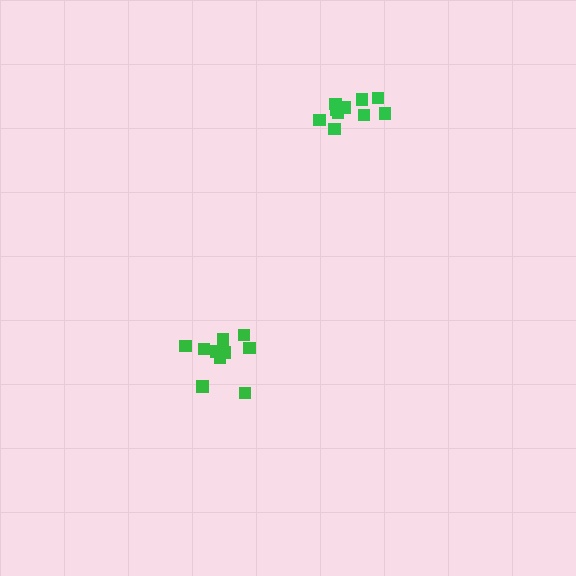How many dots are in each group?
Group 1: 10 dots, Group 2: 10 dots (20 total).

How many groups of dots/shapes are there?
There are 2 groups.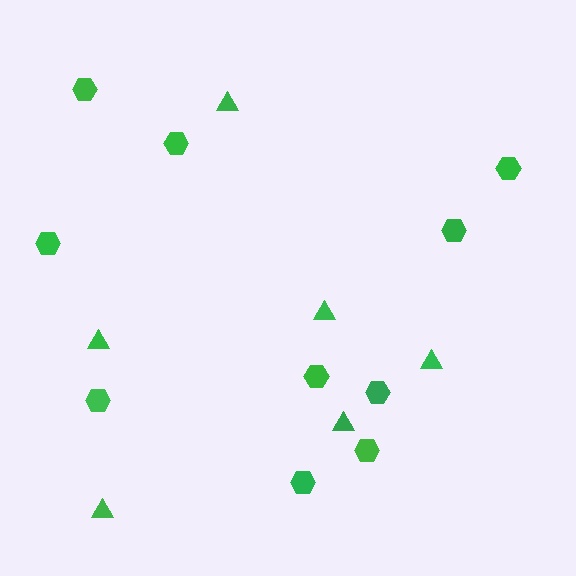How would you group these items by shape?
There are 2 groups: one group of hexagons (10) and one group of triangles (6).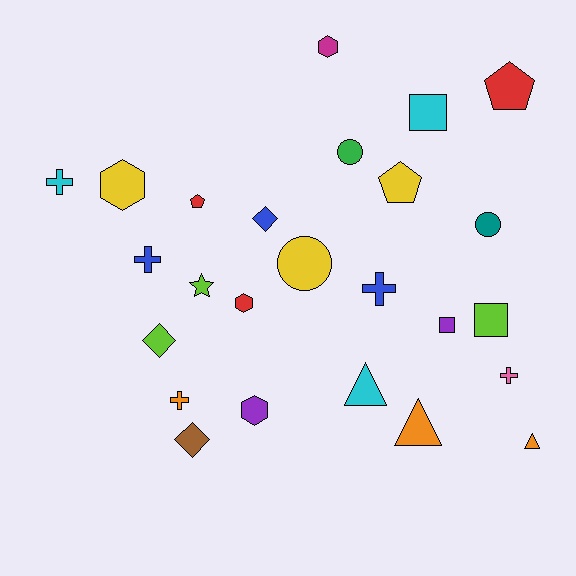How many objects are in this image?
There are 25 objects.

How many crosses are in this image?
There are 5 crosses.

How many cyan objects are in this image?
There are 3 cyan objects.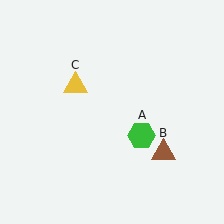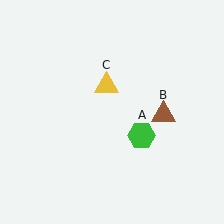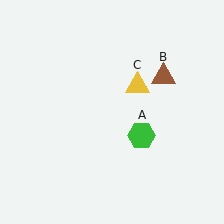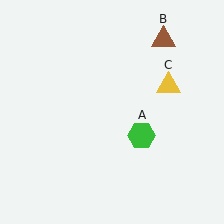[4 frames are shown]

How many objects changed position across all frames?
2 objects changed position: brown triangle (object B), yellow triangle (object C).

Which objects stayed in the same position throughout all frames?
Green hexagon (object A) remained stationary.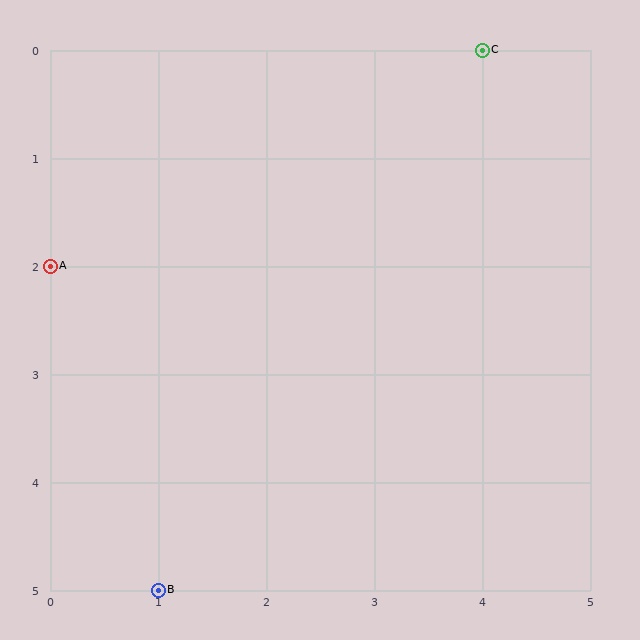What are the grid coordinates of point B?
Point B is at grid coordinates (1, 5).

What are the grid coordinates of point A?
Point A is at grid coordinates (0, 2).